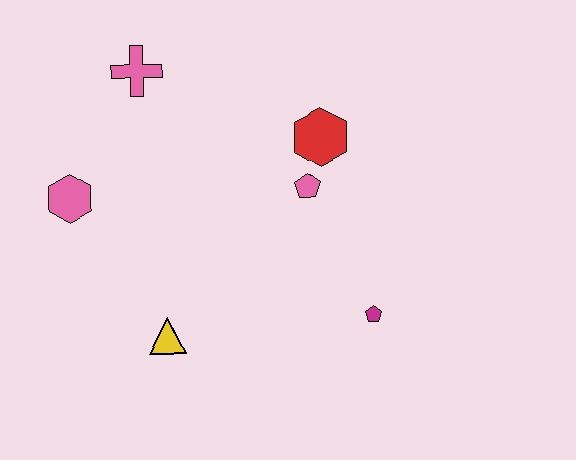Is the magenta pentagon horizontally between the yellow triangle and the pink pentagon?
No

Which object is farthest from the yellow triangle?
The pink cross is farthest from the yellow triangle.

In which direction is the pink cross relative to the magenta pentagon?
The pink cross is above the magenta pentagon.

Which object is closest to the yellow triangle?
The pink hexagon is closest to the yellow triangle.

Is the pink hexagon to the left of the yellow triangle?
Yes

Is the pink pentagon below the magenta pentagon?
No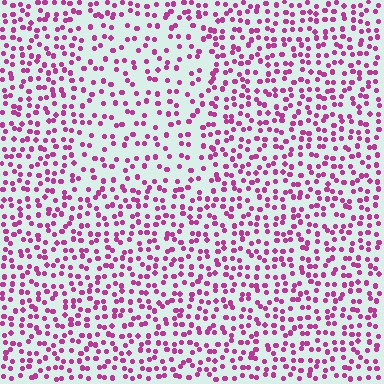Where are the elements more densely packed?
The elements are more densely packed outside the rectangle boundary.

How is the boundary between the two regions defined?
The boundary is defined by a change in element density (approximately 1.6x ratio). All elements are the same color, size, and shape.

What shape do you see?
I see a rectangle.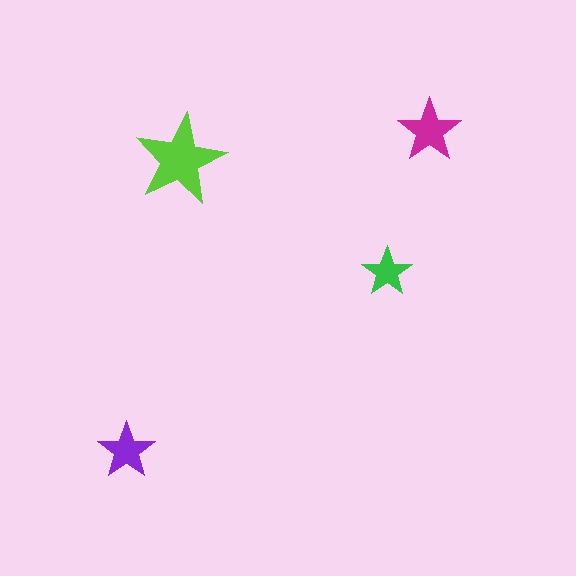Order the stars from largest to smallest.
the lime one, the magenta one, the purple one, the green one.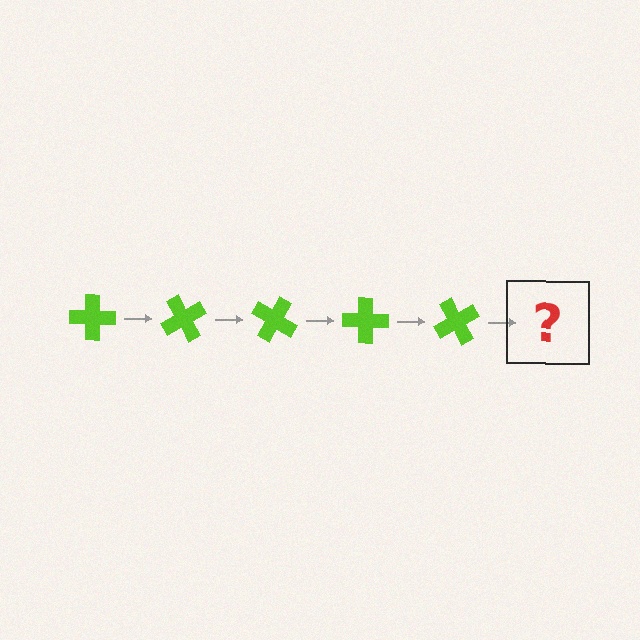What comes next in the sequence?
The next element should be a lime cross rotated 300 degrees.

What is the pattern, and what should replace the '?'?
The pattern is that the cross rotates 60 degrees each step. The '?' should be a lime cross rotated 300 degrees.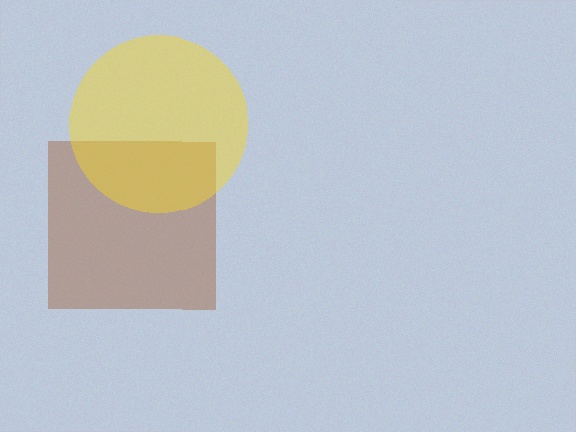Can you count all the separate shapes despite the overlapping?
Yes, there are 2 separate shapes.